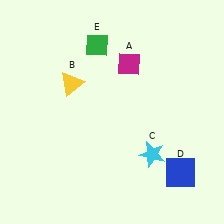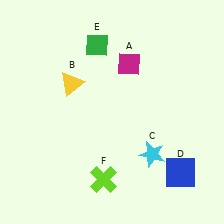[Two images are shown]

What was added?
A lime cross (F) was added in Image 2.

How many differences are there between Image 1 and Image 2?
There is 1 difference between the two images.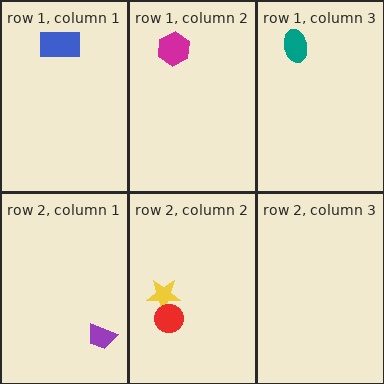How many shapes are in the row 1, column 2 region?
1.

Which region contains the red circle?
The row 2, column 2 region.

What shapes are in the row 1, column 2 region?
The magenta hexagon.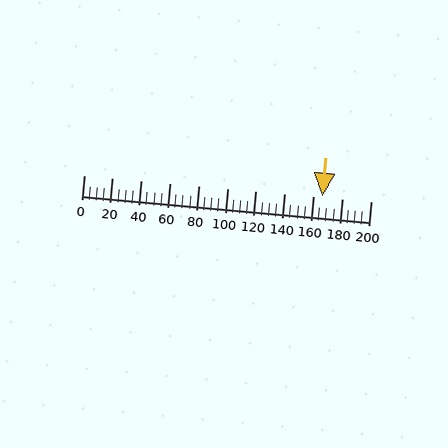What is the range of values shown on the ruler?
The ruler shows values from 0 to 200.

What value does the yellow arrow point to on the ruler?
The yellow arrow points to approximately 166.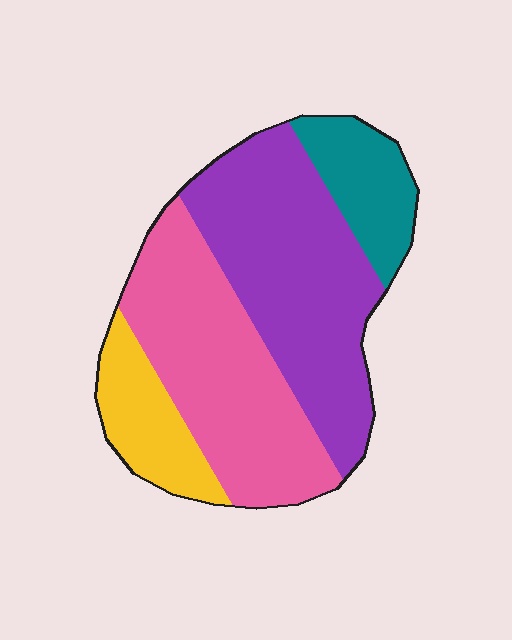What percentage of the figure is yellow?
Yellow covers roughly 15% of the figure.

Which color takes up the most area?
Purple, at roughly 40%.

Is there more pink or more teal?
Pink.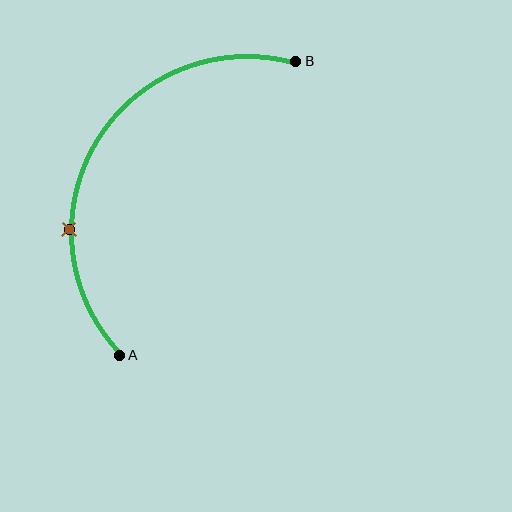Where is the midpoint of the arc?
The arc midpoint is the point on the curve farthest from the straight line joining A and B. It sits to the left of that line.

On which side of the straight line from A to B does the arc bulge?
The arc bulges to the left of the straight line connecting A and B.